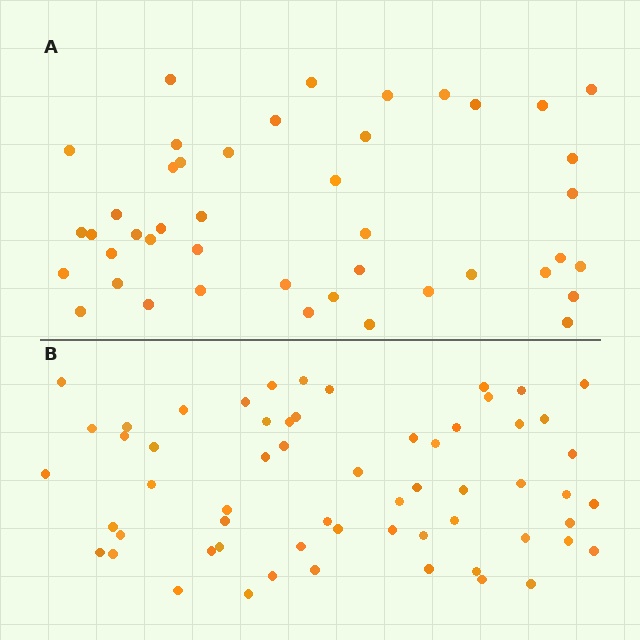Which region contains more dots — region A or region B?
Region B (the bottom region) has more dots.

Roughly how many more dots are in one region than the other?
Region B has approximately 15 more dots than region A.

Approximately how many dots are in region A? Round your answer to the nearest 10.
About 40 dots. (The exact count is 44, which rounds to 40.)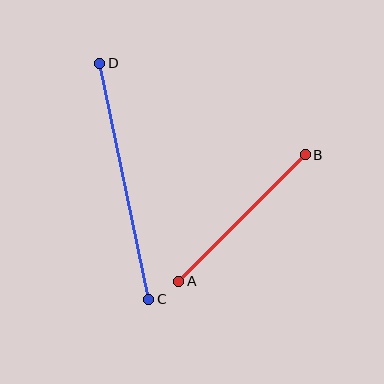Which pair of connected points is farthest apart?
Points C and D are farthest apart.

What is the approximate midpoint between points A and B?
The midpoint is at approximately (242, 218) pixels.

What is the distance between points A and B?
The distance is approximately 179 pixels.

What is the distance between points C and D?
The distance is approximately 241 pixels.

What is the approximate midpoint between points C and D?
The midpoint is at approximately (124, 181) pixels.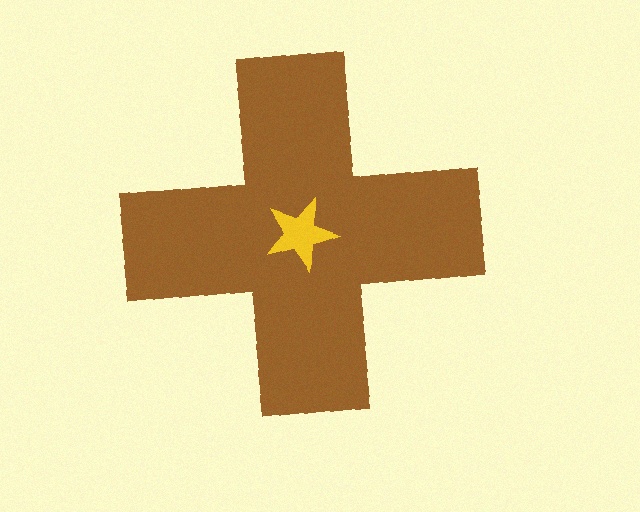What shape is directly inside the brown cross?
The yellow star.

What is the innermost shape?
The yellow star.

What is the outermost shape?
The brown cross.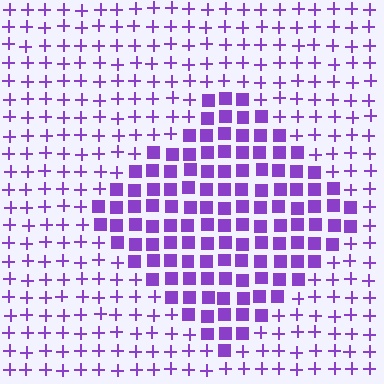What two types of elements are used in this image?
The image uses squares inside the diamond region and plus signs outside it.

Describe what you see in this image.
The image is filled with small purple elements arranged in a uniform grid. A diamond-shaped region contains squares, while the surrounding area contains plus signs. The boundary is defined purely by the change in element shape.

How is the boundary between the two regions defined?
The boundary is defined by a change in element shape: squares inside vs. plus signs outside. All elements share the same color and spacing.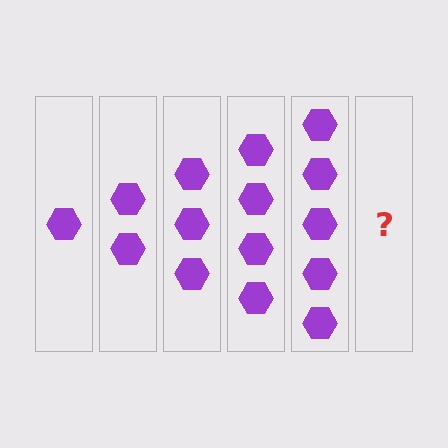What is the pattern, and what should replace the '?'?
The pattern is that each step adds one more hexagon. The '?' should be 6 hexagons.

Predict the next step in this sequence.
The next step is 6 hexagons.